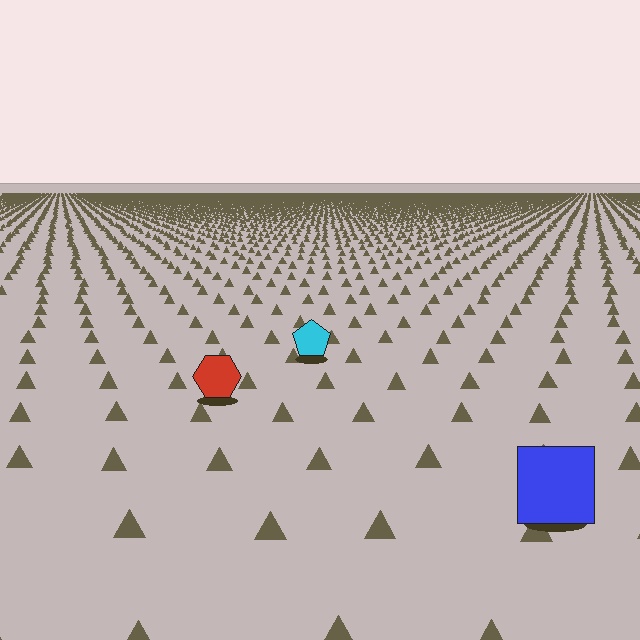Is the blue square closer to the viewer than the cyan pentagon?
Yes. The blue square is closer — you can tell from the texture gradient: the ground texture is coarser near it.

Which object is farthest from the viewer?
The cyan pentagon is farthest from the viewer. It appears smaller and the ground texture around it is denser.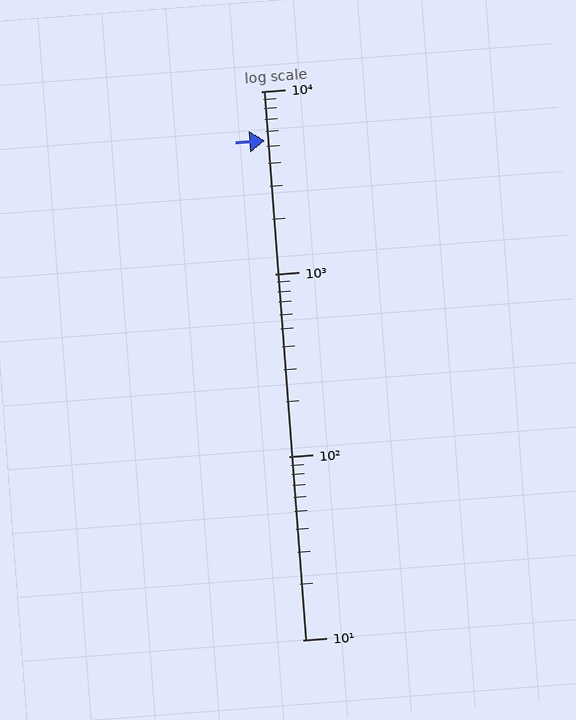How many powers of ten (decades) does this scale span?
The scale spans 3 decades, from 10 to 10000.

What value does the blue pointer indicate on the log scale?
The pointer indicates approximately 5400.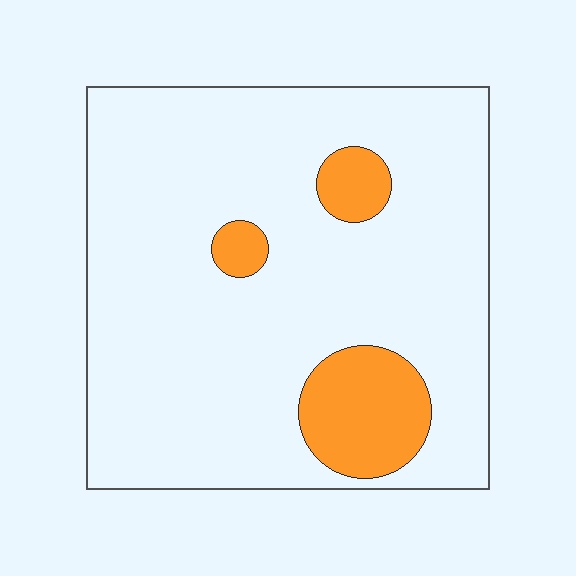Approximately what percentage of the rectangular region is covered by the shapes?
Approximately 15%.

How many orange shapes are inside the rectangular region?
3.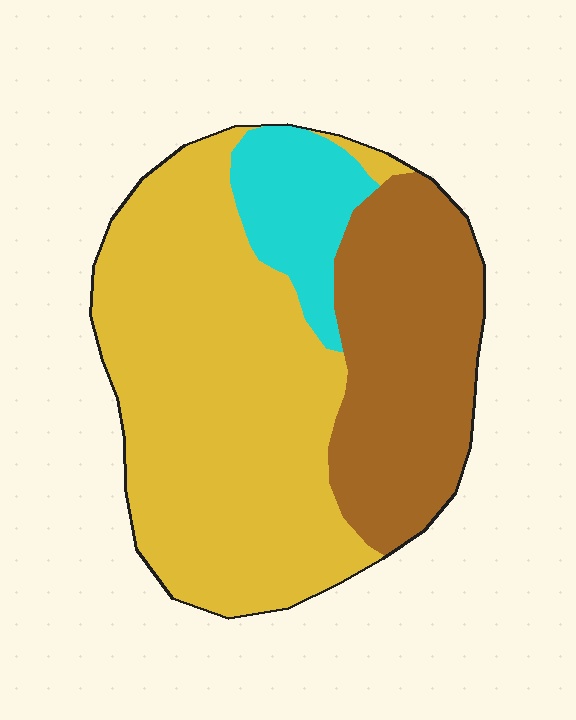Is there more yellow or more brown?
Yellow.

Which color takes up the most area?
Yellow, at roughly 60%.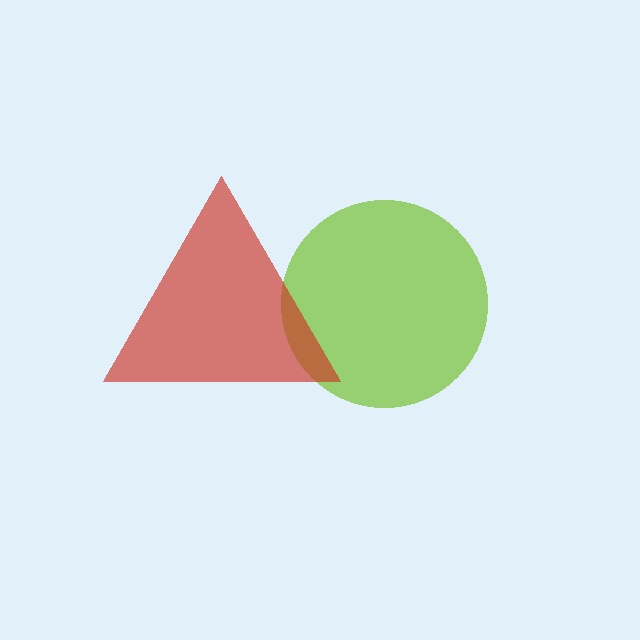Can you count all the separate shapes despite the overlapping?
Yes, there are 2 separate shapes.